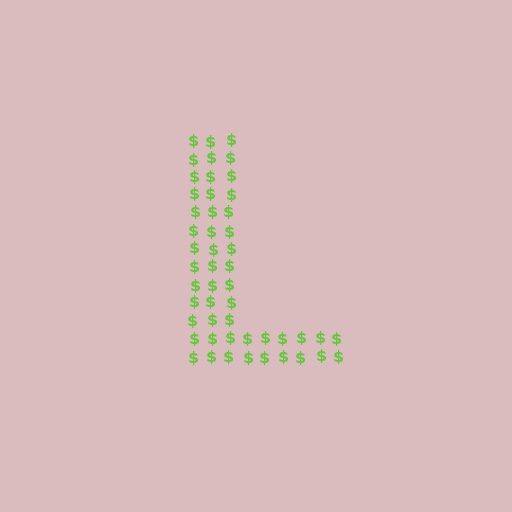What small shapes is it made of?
It is made of small dollar signs.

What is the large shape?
The large shape is the letter L.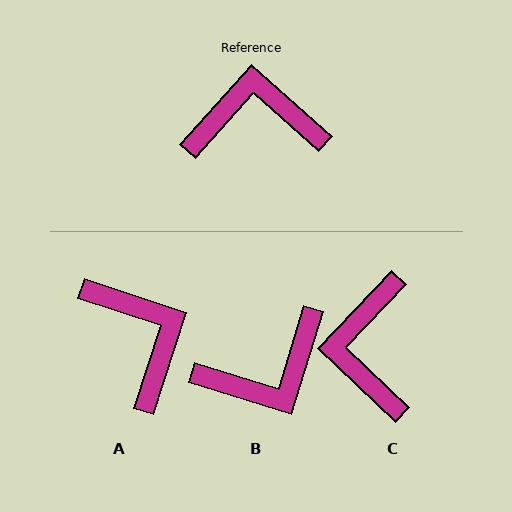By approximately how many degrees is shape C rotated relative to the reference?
Approximately 88 degrees counter-clockwise.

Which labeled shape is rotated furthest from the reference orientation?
B, about 155 degrees away.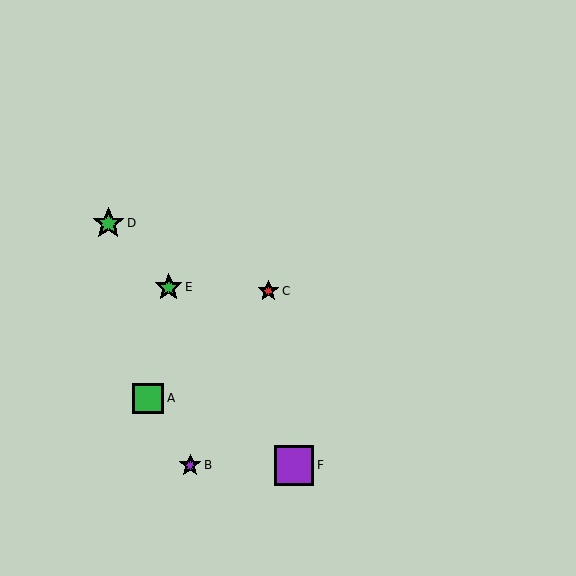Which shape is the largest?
The purple square (labeled F) is the largest.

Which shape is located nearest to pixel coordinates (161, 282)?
The green star (labeled E) at (169, 287) is nearest to that location.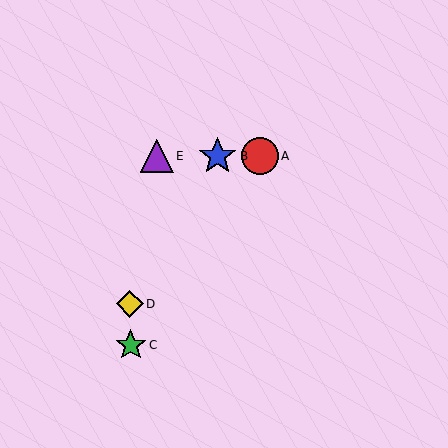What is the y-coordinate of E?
Object E is at y≈156.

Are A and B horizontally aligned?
Yes, both are at y≈156.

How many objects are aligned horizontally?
3 objects (A, B, E) are aligned horizontally.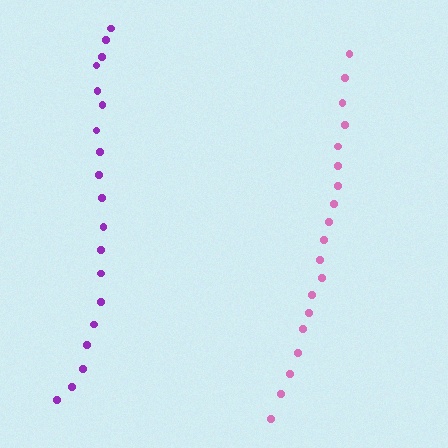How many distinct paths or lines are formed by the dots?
There are 2 distinct paths.